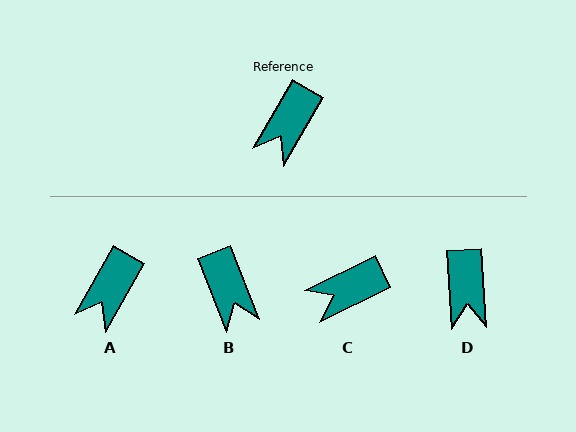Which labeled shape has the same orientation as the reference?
A.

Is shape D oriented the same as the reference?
No, it is off by about 34 degrees.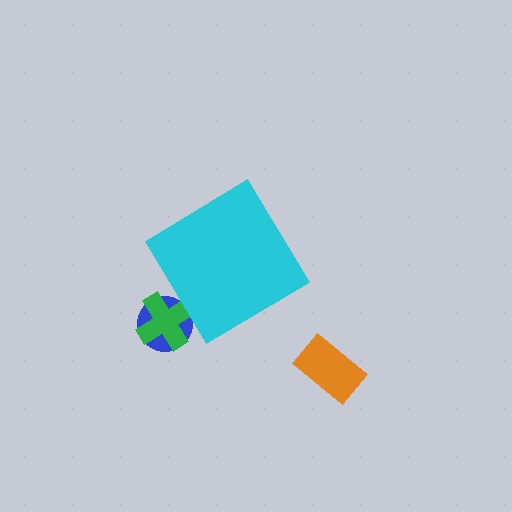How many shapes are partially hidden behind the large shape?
2 shapes are partially hidden.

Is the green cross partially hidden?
Yes, the green cross is partially hidden behind the cyan diamond.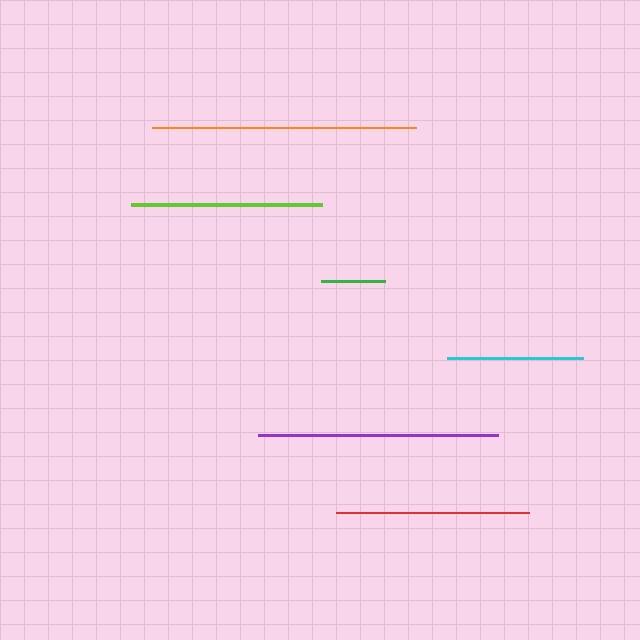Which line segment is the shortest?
The green line is the shortest at approximately 64 pixels.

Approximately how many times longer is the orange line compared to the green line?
The orange line is approximately 4.1 times the length of the green line.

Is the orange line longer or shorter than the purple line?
The orange line is longer than the purple line.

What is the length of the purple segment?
The purple segment is approximately 239 pixels long.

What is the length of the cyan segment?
The cyan segment is approximately 136 pixels long.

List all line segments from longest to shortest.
From longest to shortest: orange, purple, red, lime, cyan, green.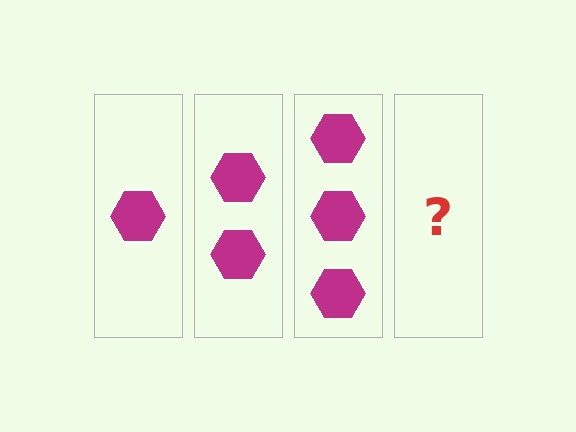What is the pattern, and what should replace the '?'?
The pattern is that each step adds one more hexagon. The '?' should be 4 hexagons.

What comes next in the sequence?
The next element should be 4 hexagons.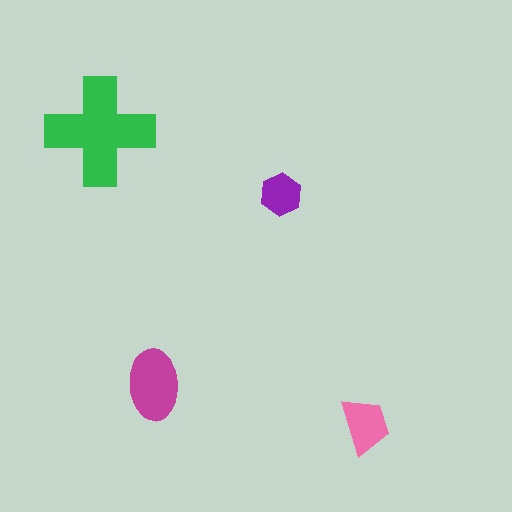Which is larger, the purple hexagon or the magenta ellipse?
The magenta ellipse.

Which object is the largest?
The green cross.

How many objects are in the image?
There are 4 objects in the image.